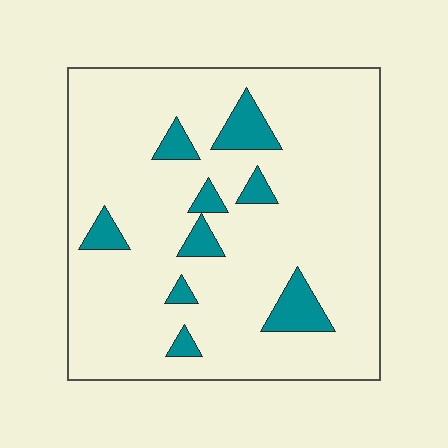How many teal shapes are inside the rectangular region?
9.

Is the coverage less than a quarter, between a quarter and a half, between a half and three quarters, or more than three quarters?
Less than a quarter.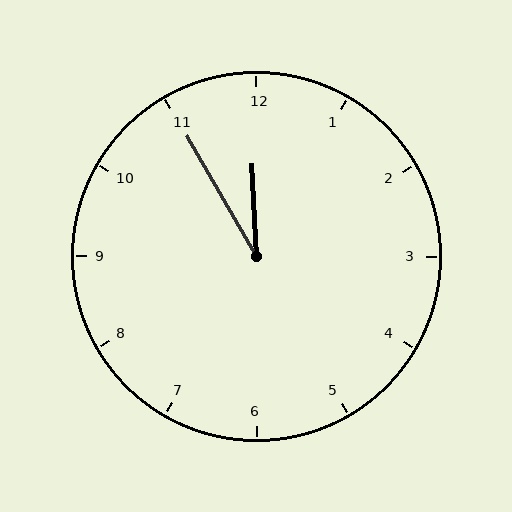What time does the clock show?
11:55.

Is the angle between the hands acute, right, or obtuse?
It is acute.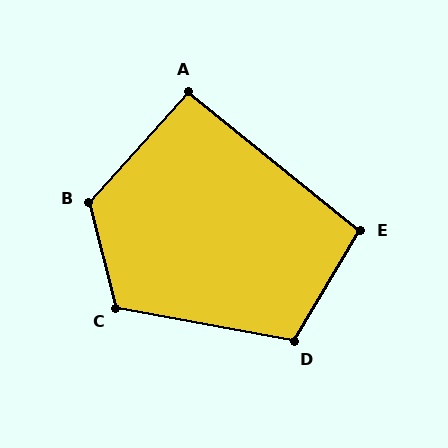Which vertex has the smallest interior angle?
A, at approximately 93 degrees.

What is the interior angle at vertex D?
Approximately 110 degrees (obtuse).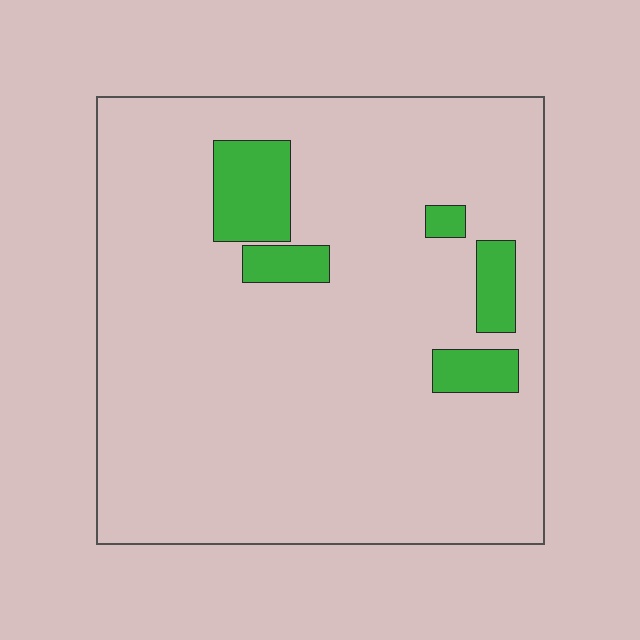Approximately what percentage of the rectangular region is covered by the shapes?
Approximately 10%.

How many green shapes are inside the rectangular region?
5.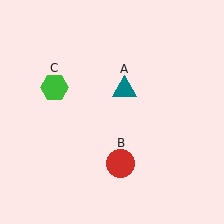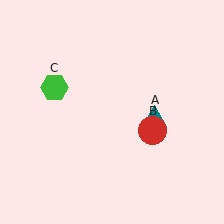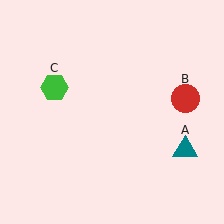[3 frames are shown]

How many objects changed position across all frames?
2 objects changed position: teal triangle (object A), red circle (object B).